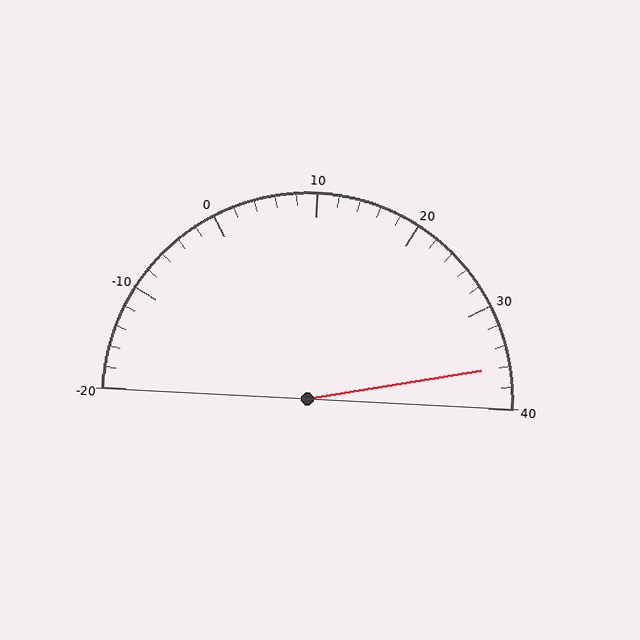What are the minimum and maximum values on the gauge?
The gauge ranges from -20 to 40.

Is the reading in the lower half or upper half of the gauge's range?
The reading is in the upper half of the range (-20 to 40).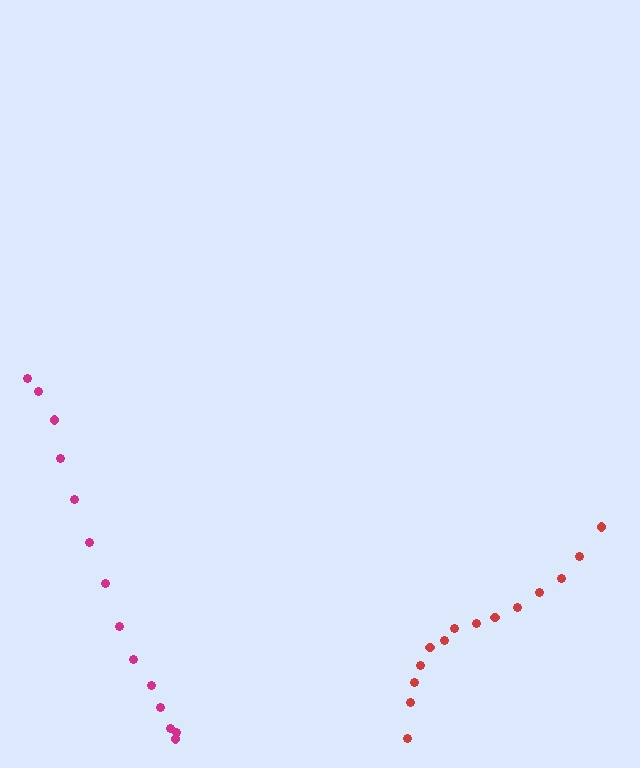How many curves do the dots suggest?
There are 2 distinct paths.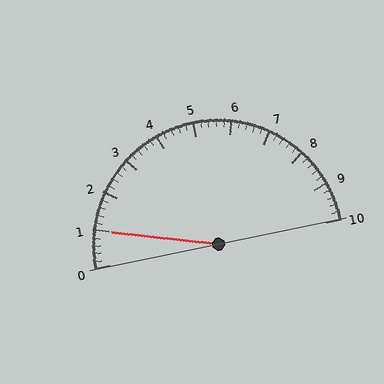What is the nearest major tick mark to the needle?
The nearest major tick mark is 1.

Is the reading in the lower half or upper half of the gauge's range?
The reading is in the lower half of the range (0 to 10).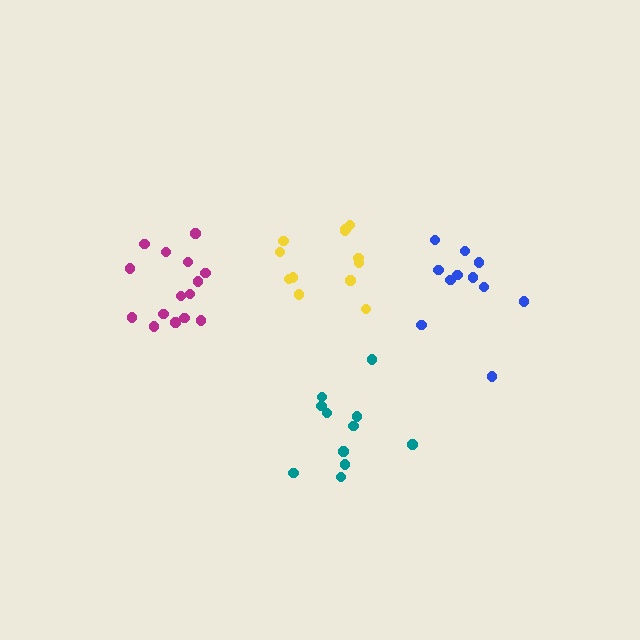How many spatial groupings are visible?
There are 4 spatial groupings.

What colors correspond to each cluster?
The clusters are colored: magenta, teal, blue, yellow.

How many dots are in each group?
Group 1: 15 dots, Group 2: 11 dots, Group 3: 11 dots, Group 4: 12 dots (49 total).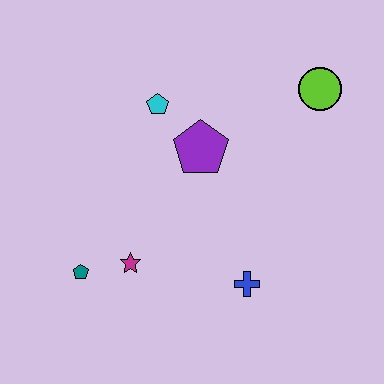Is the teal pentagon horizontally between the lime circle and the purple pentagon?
No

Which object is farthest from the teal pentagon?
The lime circle is farthest from the teal pentagon.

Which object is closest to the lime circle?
The purple pentagon is closest to the lime circle.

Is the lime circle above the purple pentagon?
Yes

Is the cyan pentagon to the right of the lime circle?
No